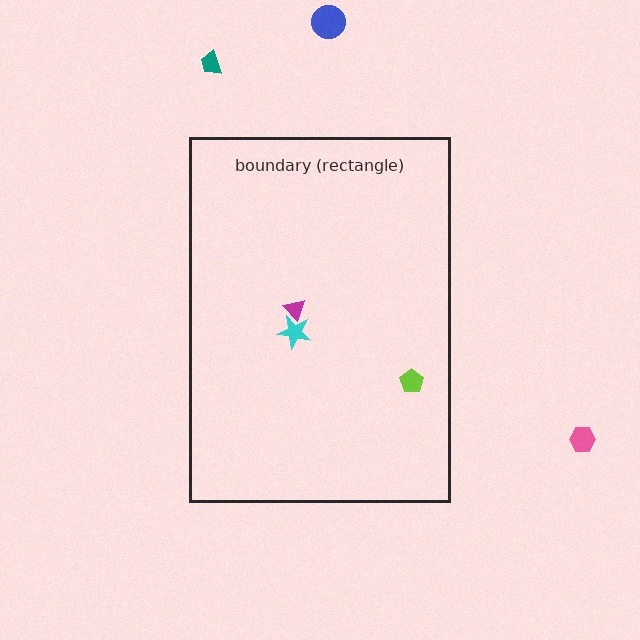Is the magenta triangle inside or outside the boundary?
Inside.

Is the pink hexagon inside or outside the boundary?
Outside.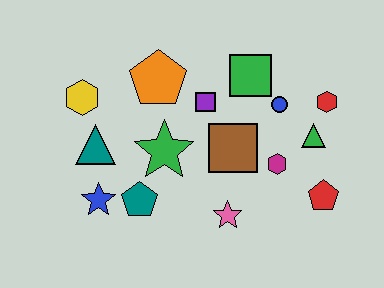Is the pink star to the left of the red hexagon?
Yes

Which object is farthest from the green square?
The blue star is farthest from the green square.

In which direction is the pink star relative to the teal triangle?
The pink star is to the right of the teal triangle.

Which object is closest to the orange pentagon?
The purple square is closest to the orange pentagon.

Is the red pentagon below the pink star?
No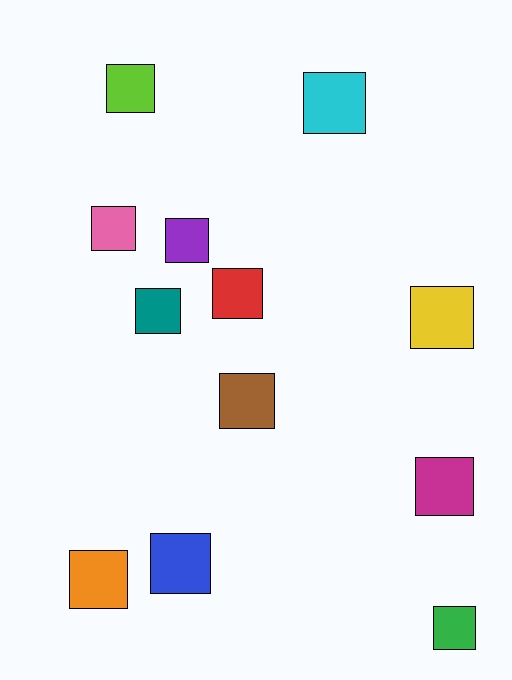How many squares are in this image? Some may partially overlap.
There are 12 squares.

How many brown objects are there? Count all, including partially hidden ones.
There is 1 brown object.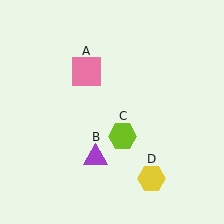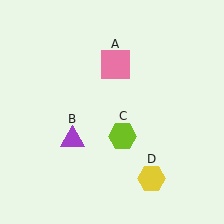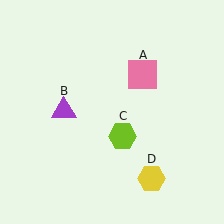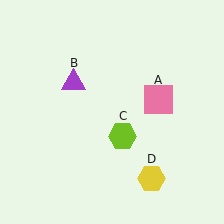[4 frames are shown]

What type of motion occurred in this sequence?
The pink square (object A), purple triangle (object B) rotated clockwise around the center of the scene.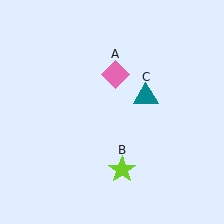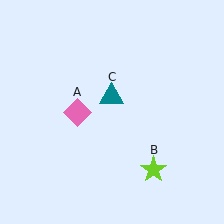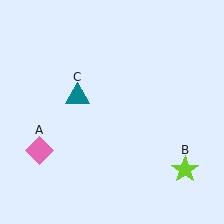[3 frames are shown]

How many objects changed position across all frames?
3 objects changed position: pink diamond (object A), lime star (object B), teal triangle (object C).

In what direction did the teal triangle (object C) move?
The teal triangle (object C) moved left.